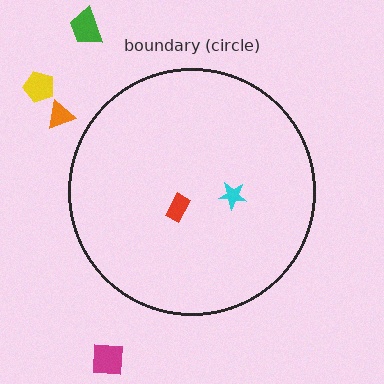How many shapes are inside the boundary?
2 inside, 4 outside.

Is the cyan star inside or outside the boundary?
Inside.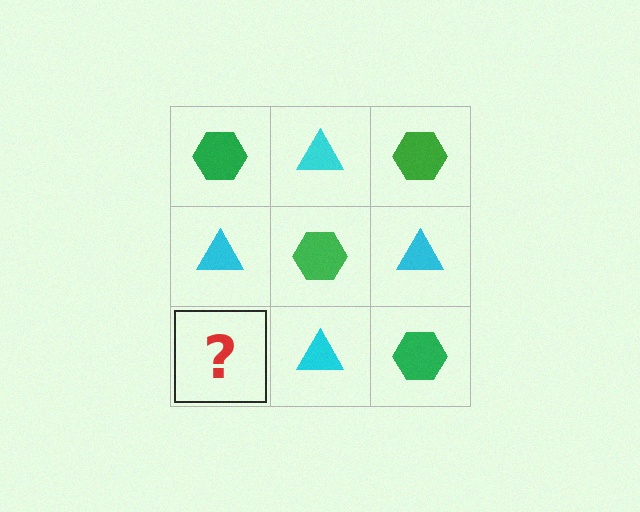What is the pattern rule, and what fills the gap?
The rule is that it alternates green hexagon and cyan triangle in a checkerboard pattern. The gap should be filled with a green hexagon.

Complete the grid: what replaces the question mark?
The question mark should be replaced with a green hexagon.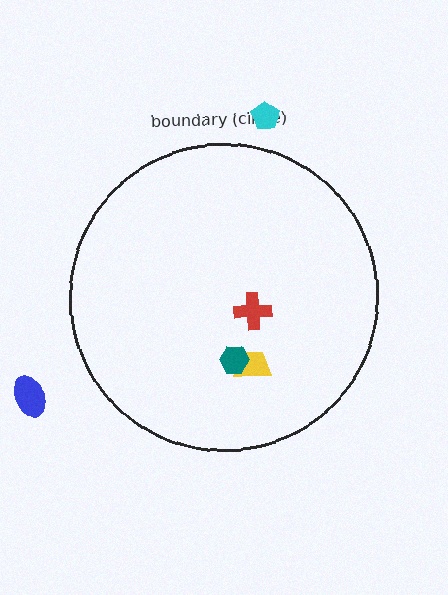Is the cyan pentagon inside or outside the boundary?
Outside.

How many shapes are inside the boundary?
3 inside, 2 outside.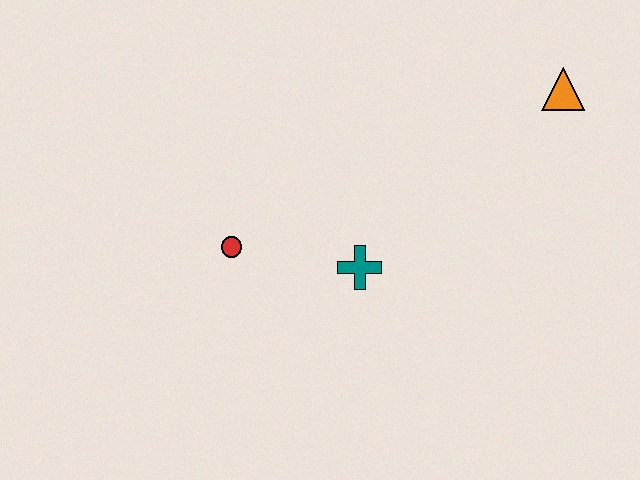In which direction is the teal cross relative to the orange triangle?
The teal cross is to the left of the orange triangle.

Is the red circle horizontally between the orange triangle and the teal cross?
No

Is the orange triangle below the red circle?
No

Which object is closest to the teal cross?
The red circle is closest to the teal cross.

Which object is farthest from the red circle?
The orange triangle is farthest from the red circle.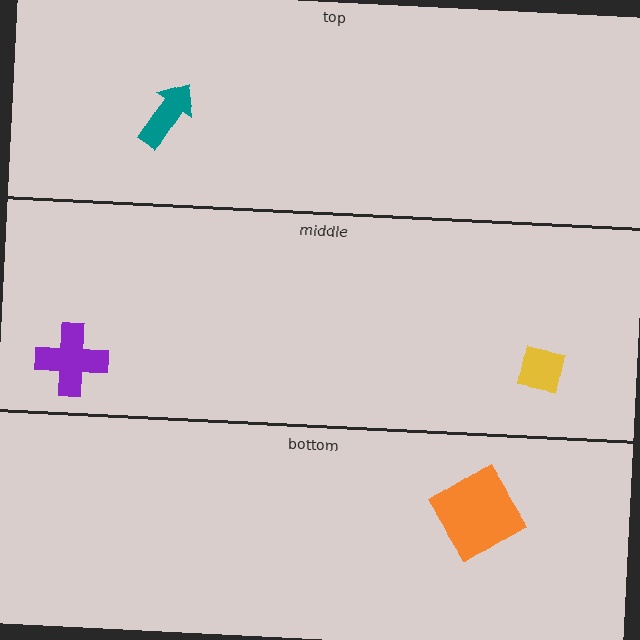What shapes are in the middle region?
The purple cross, the yellow square.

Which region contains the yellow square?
The middle region.